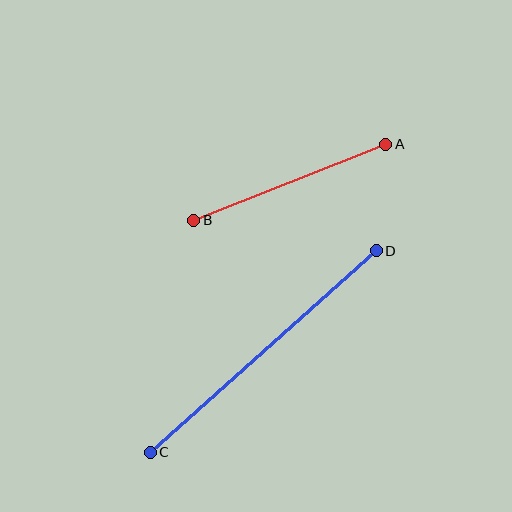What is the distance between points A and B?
The distance is approximately 207 pixels.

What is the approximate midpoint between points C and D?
The midpoint is at approximately (263, 352) pixels.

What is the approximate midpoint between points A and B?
The midpoint is at approximately (290, 182) pixels.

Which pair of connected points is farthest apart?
Points C and D are farthest apart.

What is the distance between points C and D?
The distance is approximately 303 pixels.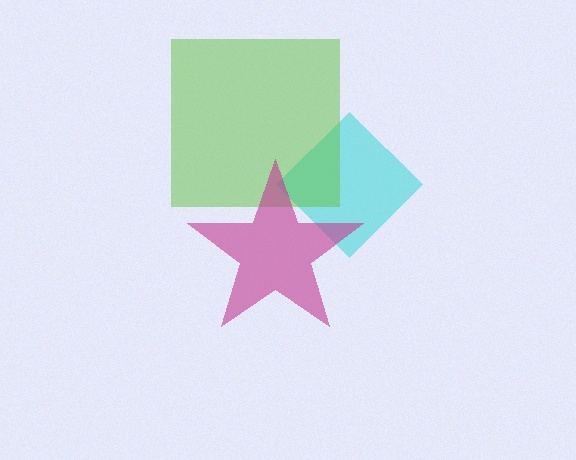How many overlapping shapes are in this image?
There are 3 overlapping shapes in the image.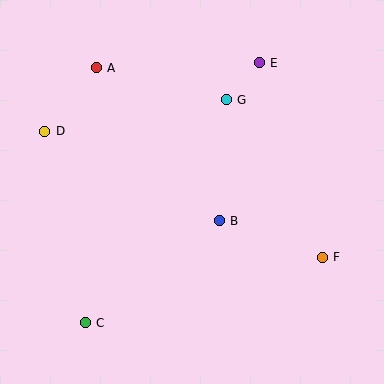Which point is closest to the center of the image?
Point B at (219, 221) is closest to the center.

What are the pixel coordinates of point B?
Point B is at (219, 221).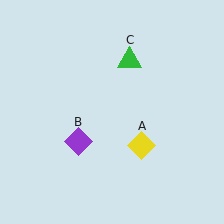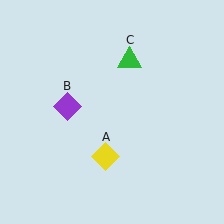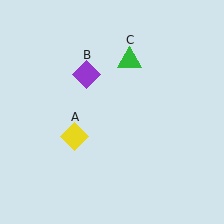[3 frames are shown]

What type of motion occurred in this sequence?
The yellow diamond (object A), purple diamond (object B) rotated clockwise around the center of the scene.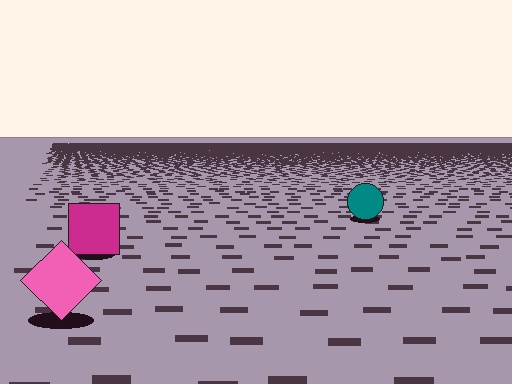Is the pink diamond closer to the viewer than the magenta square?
Yes. The pink diamond is closer — you can tell from the texture gradient: the ground texture is coarser near it.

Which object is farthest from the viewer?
The teal circle is farthest from the viewer. It appears smaller and the ground texture around it is denser.